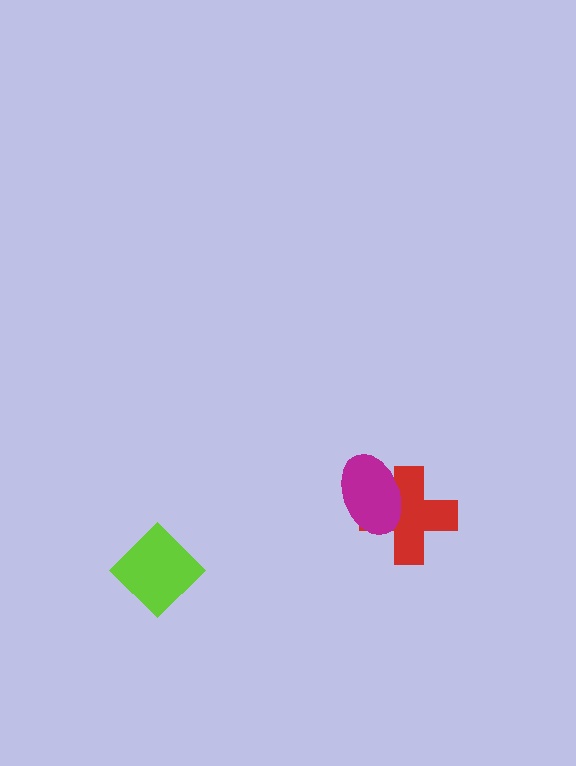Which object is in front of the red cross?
The magenta ellipse is in front of the red cross.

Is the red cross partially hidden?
Yes, it is partially covered by another shape.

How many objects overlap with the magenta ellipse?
1 object overlaps with the magenta ellipse.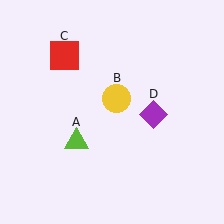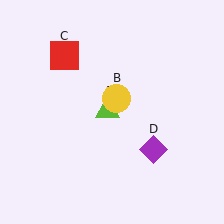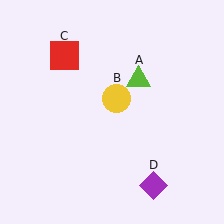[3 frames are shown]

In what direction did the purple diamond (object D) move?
The purple diamond (object D) moved down.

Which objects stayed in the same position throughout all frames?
Yellow circle (object B) and red square (object C) remained stationary.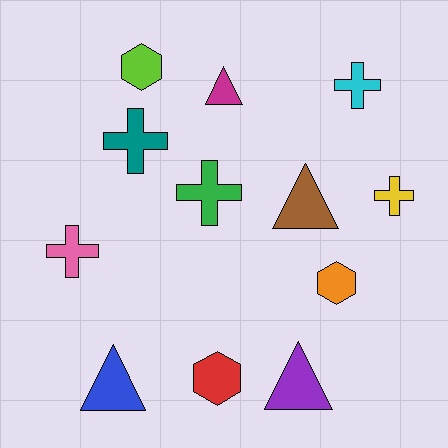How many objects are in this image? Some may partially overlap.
There are 12 objects.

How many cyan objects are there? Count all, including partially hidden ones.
There is 1 cyan object.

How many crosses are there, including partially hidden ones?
There are 5 crosses.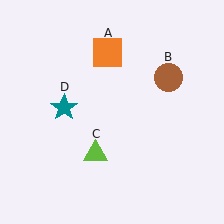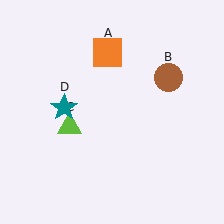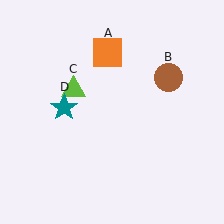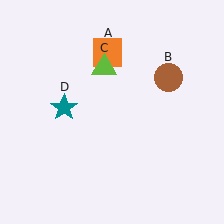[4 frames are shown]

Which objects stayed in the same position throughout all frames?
Orange square (object A) and brown circle (object B) and teal star (object D) remained stationary.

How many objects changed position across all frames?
1 object changed position: lime triangle (object C).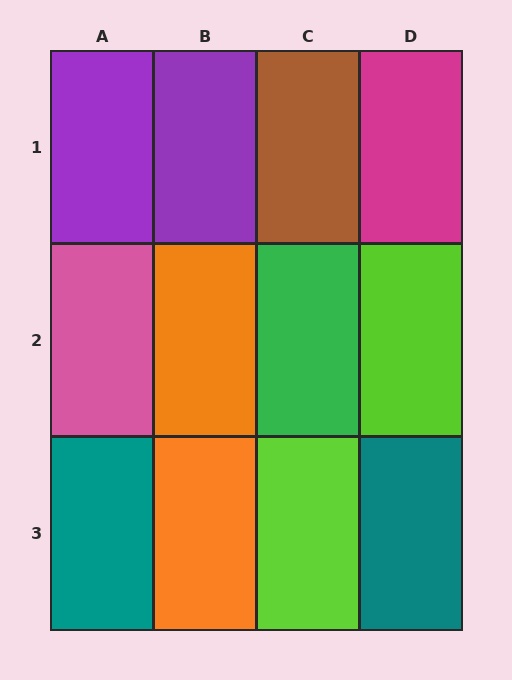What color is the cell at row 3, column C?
Lime.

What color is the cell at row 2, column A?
Pink.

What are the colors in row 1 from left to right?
Purple, purple, brown, magenta.